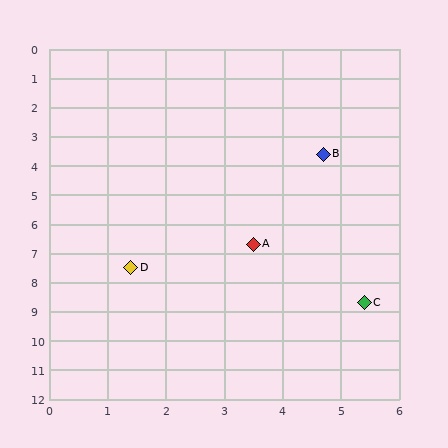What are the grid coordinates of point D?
Point D is at approximately (1.4, 7.5).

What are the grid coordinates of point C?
Point C is at approximately (5.4, 8.7).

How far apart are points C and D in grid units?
Points C and D are about 4.2 grid units apart.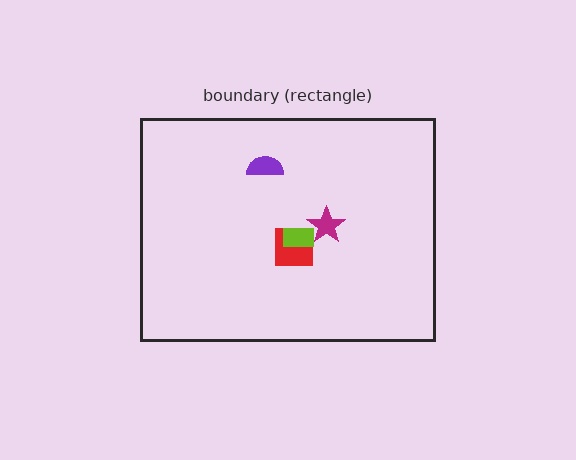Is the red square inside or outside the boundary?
Inside.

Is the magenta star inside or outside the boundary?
Inside.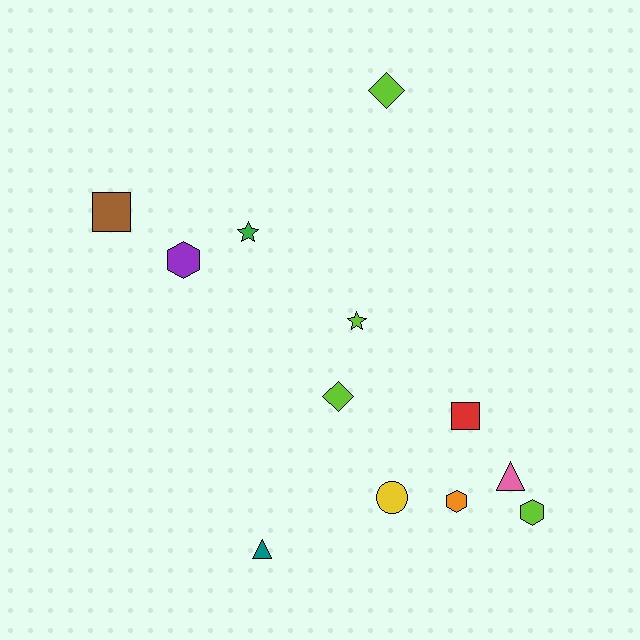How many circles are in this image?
There is 1 circle.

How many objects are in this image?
There are 12 objects.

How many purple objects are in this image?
There is 1 purple object.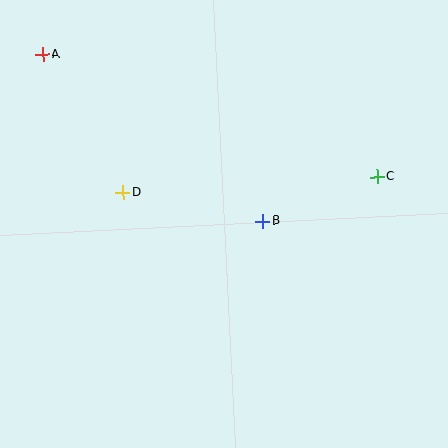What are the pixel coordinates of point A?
Point A is at (42, 55).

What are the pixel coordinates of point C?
Point C is at (377, 177).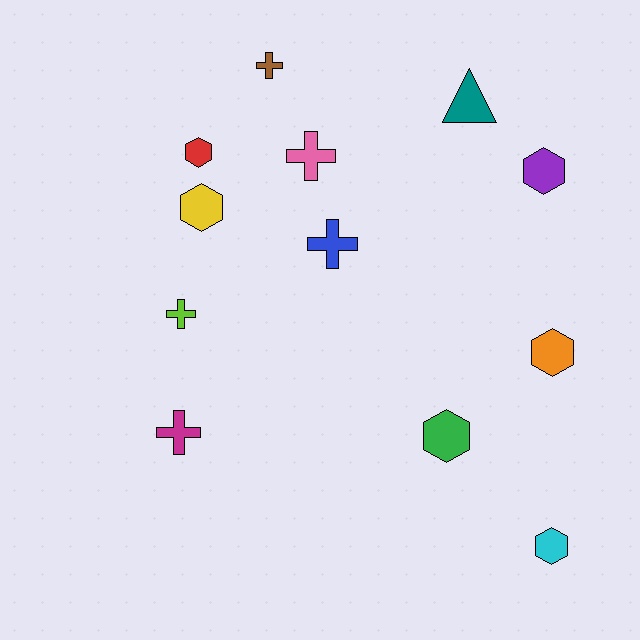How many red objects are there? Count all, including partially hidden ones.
There is 1 red object.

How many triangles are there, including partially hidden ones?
There is 1 triangle.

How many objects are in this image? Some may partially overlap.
There are 12 objects.